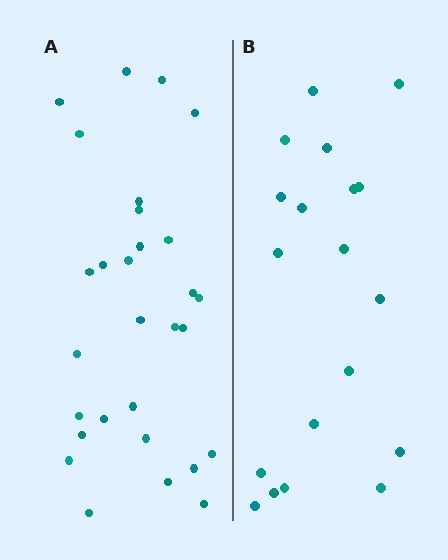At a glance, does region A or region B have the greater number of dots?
Region A (the left region) has more dots.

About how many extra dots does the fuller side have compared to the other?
Region A has roughly 10 or so more dots than region B.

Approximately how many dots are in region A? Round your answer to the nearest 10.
About 30 dots. (The exact count is 29, which rounds to 30.)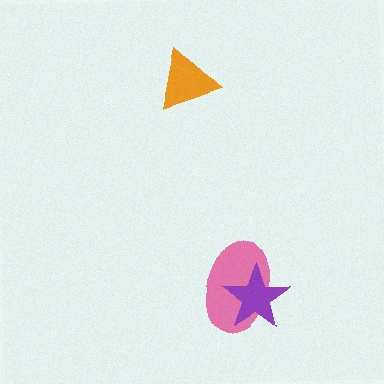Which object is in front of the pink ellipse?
The purple star is in front of the pink ellipse.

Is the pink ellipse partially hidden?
Yes, it is partially covered by another shape.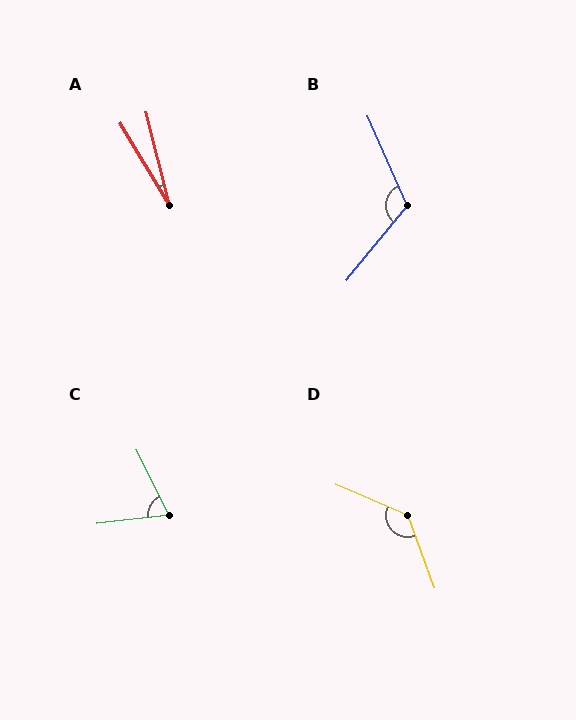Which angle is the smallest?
A, at approximately 17 degrees.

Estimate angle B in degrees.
Approximately 117 degrees.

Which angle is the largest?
D, at approximately 133 degrees.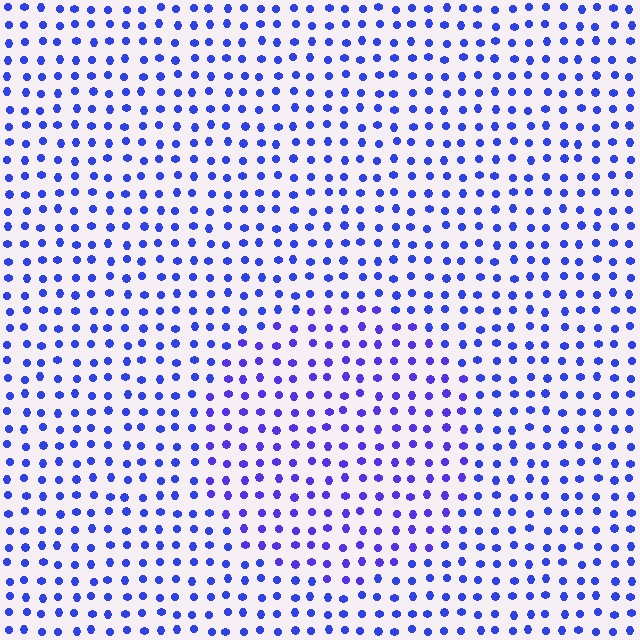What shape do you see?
I see a circle.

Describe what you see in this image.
The image is filled with small blue elements in a uniform arrangement. A circle-shaped region is visible where the elements are tinted to a slightly different hue, forming a subtle color boundary.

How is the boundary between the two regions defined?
The boundary is defined purely by a slight shift in hue (about 19 degrees). Spacing, size, and orientation are identical on both sides.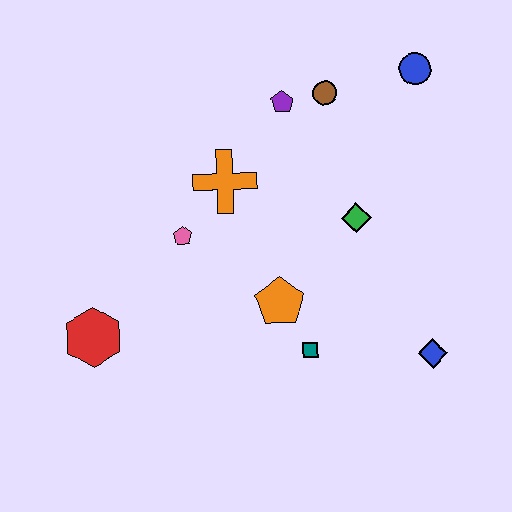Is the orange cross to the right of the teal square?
No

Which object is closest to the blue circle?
The brown circle is closest to the blue circle.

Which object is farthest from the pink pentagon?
The blue circle is farthest from the pink pentagon.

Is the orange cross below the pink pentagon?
No